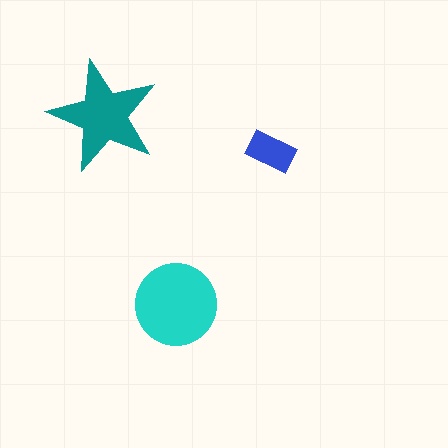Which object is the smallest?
The blue rectangle.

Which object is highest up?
The teal star is topmost.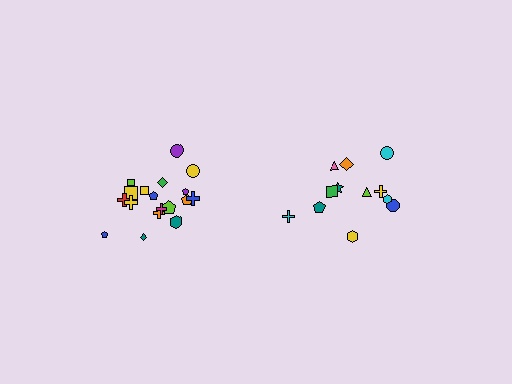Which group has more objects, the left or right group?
The left group.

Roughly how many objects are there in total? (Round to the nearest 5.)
Roughly 30 objects in total.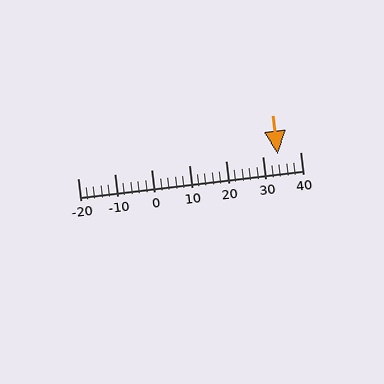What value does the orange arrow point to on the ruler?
The orange arrow points to approximately 34.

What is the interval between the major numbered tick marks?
The major tick marks are spaced 10 units apart.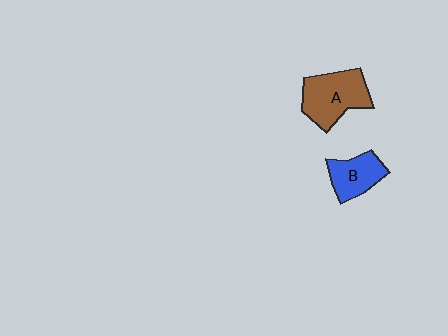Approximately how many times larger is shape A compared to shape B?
Approximately 1.5 times.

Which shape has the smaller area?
Shape B (blue).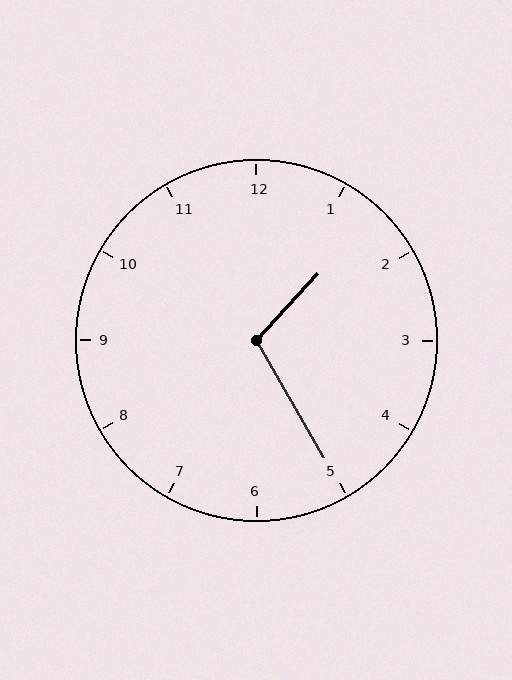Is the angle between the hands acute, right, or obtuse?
It is obtuse.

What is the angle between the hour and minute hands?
Approximately 108 degrees.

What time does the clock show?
1:25.